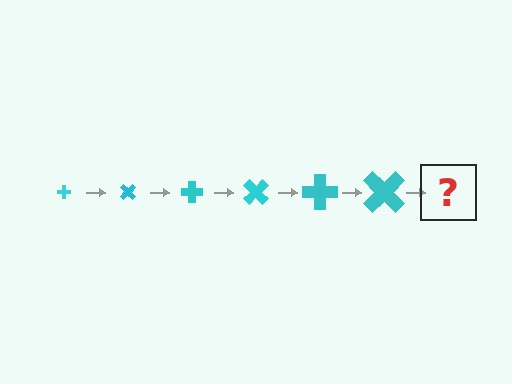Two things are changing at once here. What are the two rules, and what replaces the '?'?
The two rules are that the cross grows larger each step and it rotates 45 degrees each step. The '?' should be a cross, larger than the previous one and rotated 270 degrees from the start.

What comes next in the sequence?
The next element should be a cross, larger than the previous one and rotated 270 degrees from the start.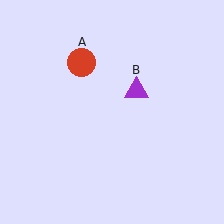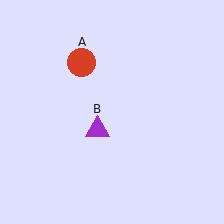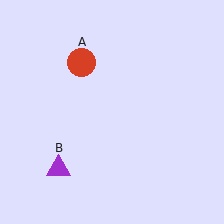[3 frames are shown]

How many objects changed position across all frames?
1 object changed position: purple triangle (object B).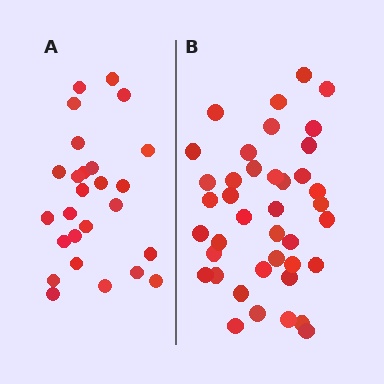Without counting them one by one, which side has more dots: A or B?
Region B (the right region) has more dots.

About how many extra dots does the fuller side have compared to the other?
Region B has approximately 15 more dots than region A.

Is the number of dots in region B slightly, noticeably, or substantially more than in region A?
Region B has substantially more. The ratio is roughly 1.5 to 1.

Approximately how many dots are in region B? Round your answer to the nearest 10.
About 40 dots.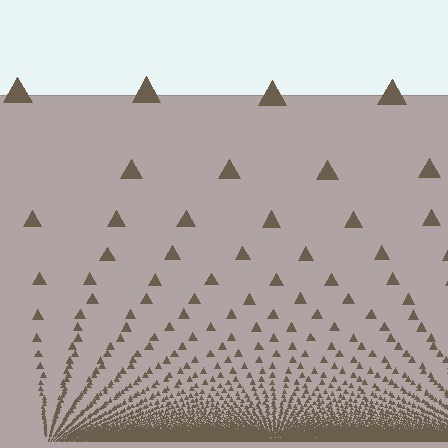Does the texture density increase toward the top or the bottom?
Density increases toward the bottom.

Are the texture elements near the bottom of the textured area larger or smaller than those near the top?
Smaller. The gradient is inverted — elements near the bottom are smaller and denser.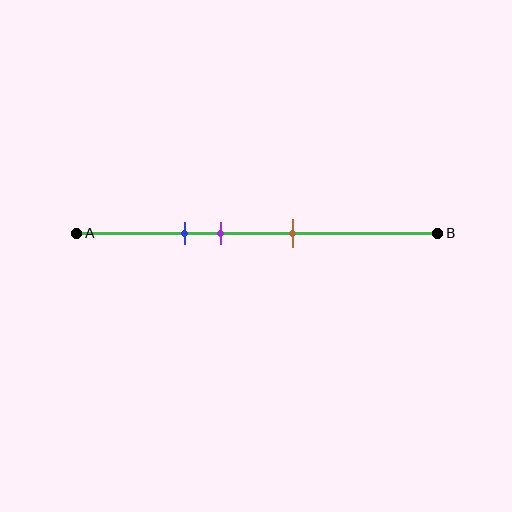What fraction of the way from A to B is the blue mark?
The blue mark is approximately 30% (0.3) of the way from A to B.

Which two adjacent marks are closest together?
The blue and purple marks are the closest adjacent pair.